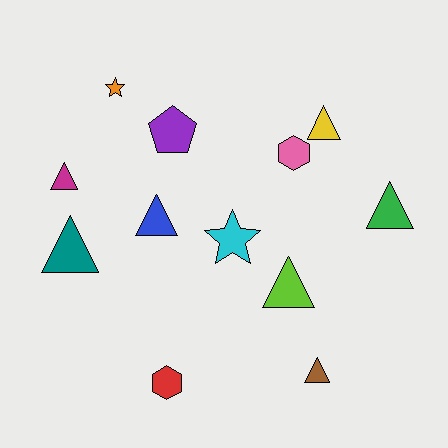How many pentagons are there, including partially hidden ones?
There is 1 pentagon.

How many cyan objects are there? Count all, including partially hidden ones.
There is 1 cyan object.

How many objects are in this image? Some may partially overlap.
There are 12 objects.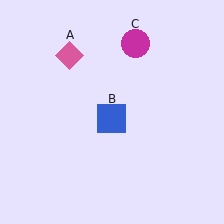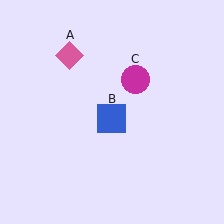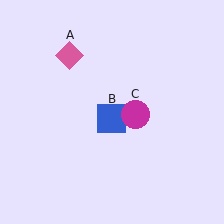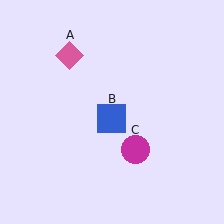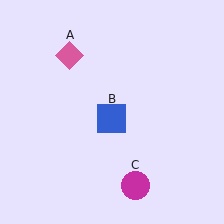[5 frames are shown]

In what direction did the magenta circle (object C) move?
The magenta circle (object C) moved down.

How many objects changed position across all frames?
1 object changed position: magenta circle (object C).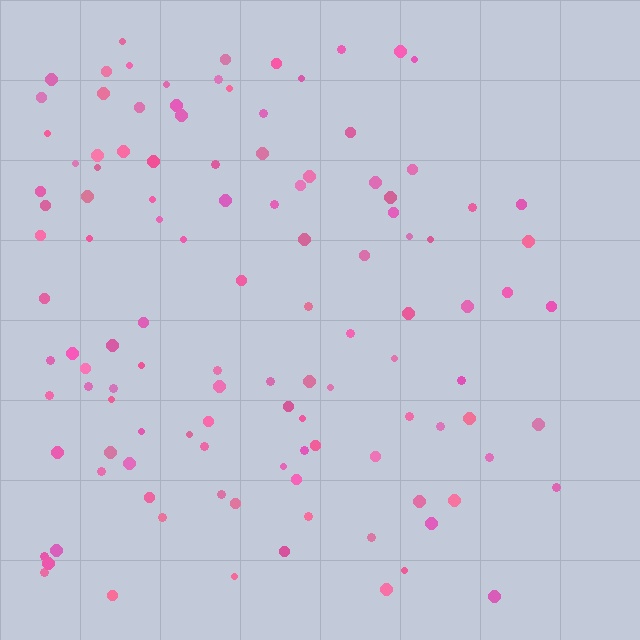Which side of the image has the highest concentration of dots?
The left.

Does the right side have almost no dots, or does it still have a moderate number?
Still a moderate number, just noticeably fewer than the left.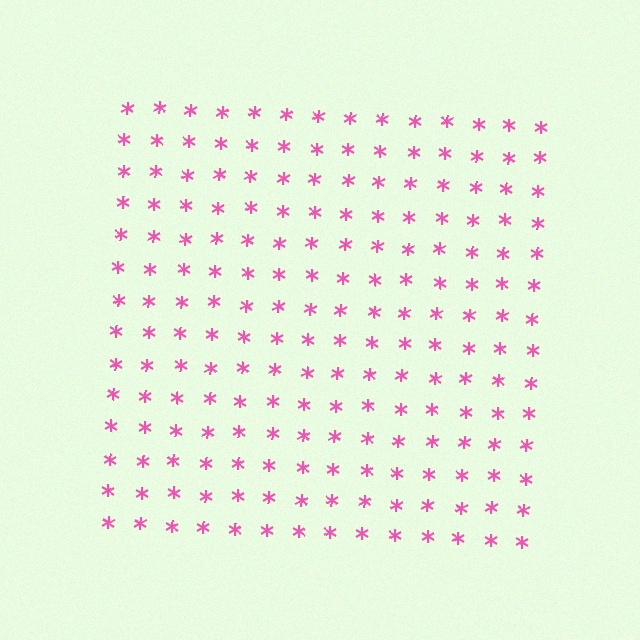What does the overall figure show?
The overall figure shows a square.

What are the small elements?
The small elements are asterisks.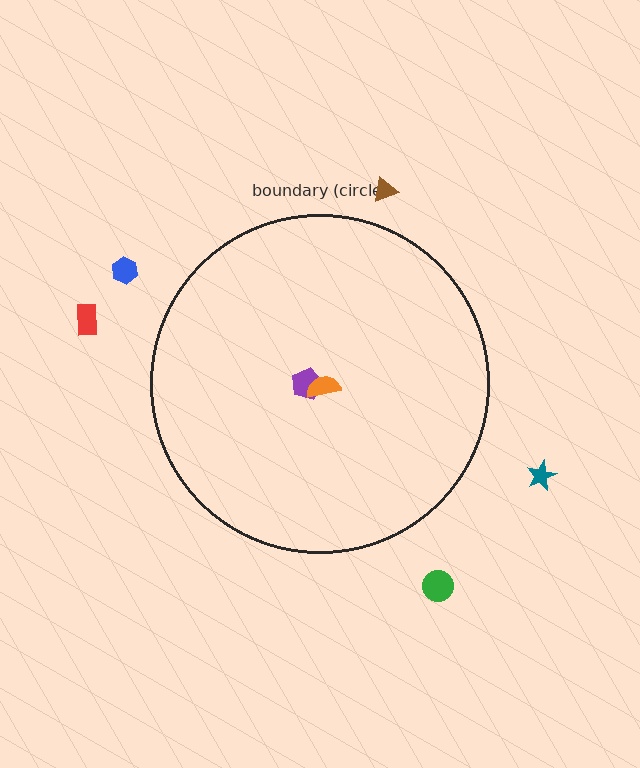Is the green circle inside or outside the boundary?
Outside.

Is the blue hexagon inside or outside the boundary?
Outside.